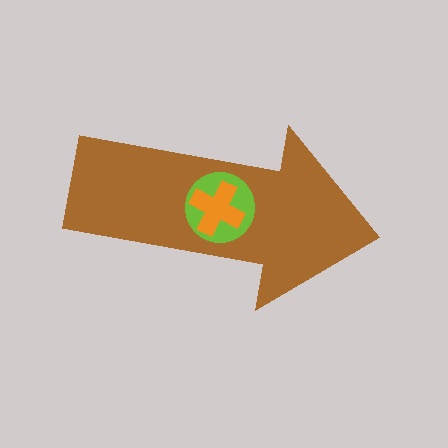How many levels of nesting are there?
3.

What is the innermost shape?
The orange cross.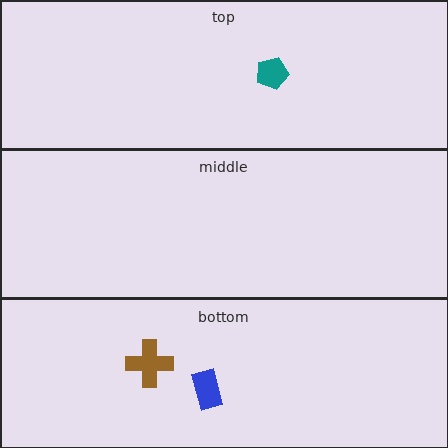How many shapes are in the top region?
1.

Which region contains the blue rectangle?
The bottom region.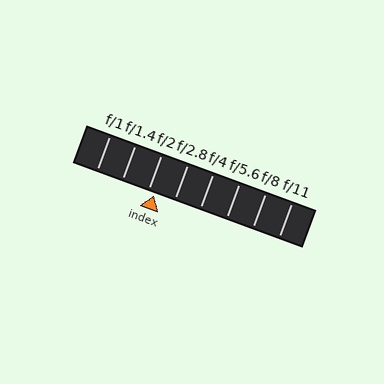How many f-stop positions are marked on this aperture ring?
There are 8 f-stop positions marked.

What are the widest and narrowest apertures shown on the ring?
The widest aperture shown is f/1 and the narrowest is f/11.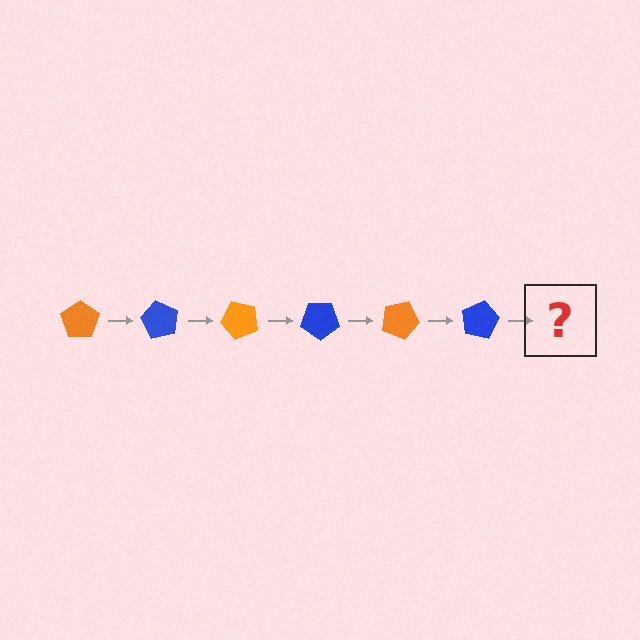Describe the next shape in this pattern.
It should be an orange pentagon, rotated 360 degrees from the start.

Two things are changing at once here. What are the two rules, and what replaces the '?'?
The two rules are that it rotates 60 degrees each step and the color cycles through orange and blue. The '?' should be an orange pentagon, rotated 360 degrees from the start.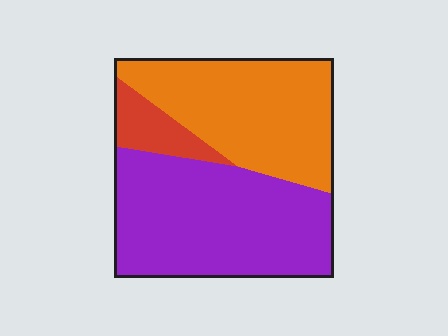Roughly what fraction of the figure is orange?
Orange covers about 40% of the figure.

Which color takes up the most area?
Purple, at roughly 50%.